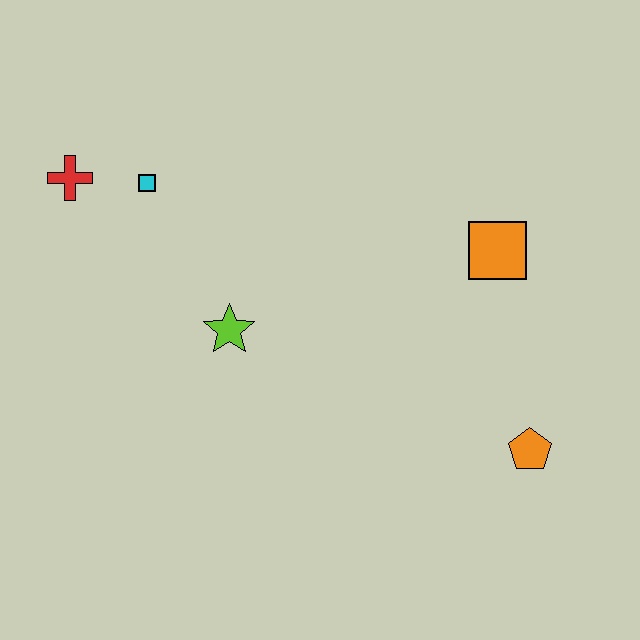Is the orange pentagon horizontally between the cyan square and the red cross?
No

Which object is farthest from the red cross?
The orange pentagon is farthest from the red cross.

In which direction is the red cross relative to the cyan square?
The red cross is to the left of the cyan square.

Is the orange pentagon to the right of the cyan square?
Yes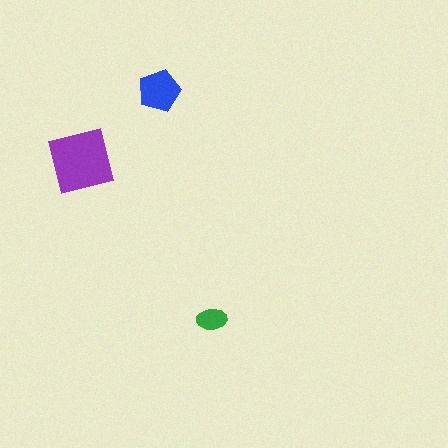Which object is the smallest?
The green ellipse.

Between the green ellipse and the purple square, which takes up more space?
The purple square.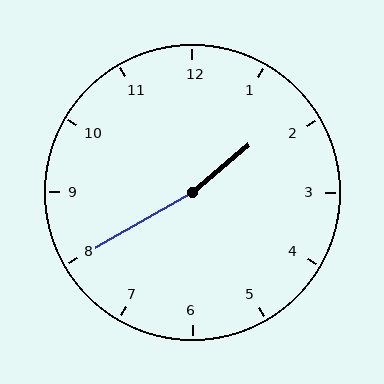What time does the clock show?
1:40.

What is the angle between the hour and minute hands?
Approximately 170 degrees.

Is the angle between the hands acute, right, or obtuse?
It is obtuse.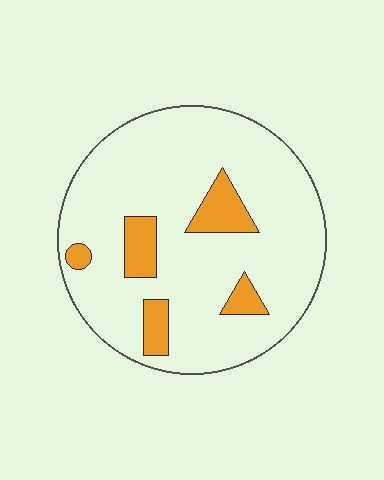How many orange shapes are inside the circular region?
5.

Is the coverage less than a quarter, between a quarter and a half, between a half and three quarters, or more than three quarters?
Less than a quarter.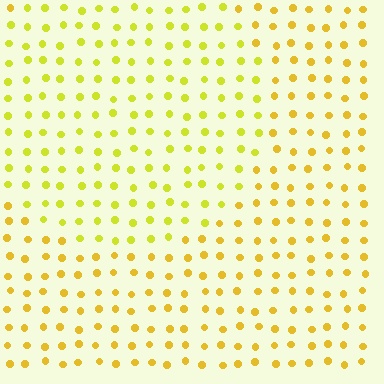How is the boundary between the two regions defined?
The boundary is defined purely by a slight shift in hue (about 21 degrees). Spacing, size, and orientation are identical on both sides.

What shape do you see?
I see a circle.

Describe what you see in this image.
The image is filled with small yellow elements in a uniform arrangement. A circle-shaped region is visible where the elements are tinted to a slightly different hue, forming a subtle color boundary.